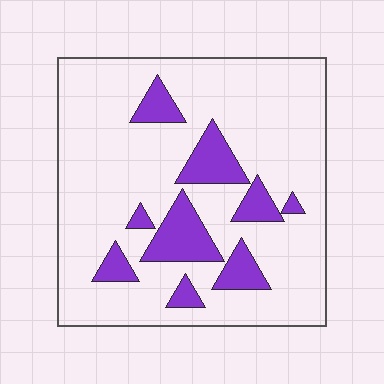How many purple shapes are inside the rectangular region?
9.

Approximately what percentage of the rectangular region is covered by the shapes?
Approximately 15%.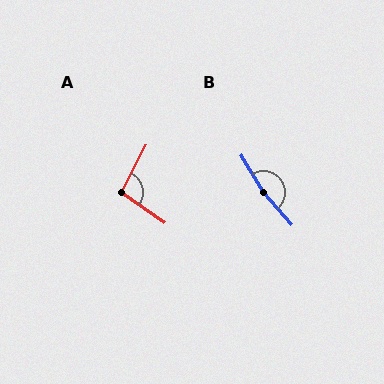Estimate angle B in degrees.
Approximately 170 degrees.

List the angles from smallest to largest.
A (98°), B (170°).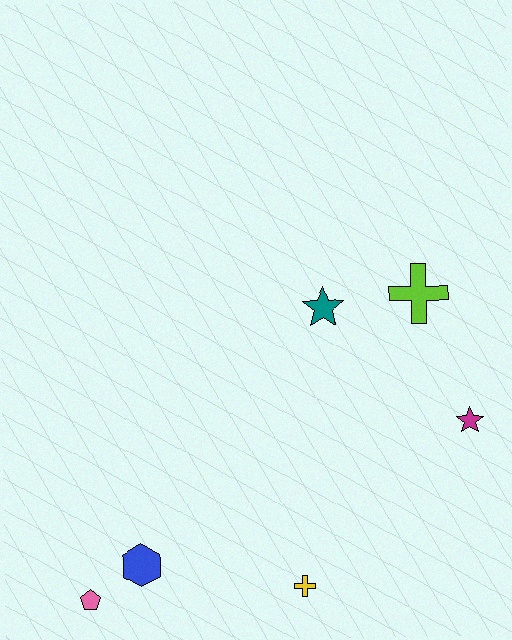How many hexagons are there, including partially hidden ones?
There is 1 hexagon.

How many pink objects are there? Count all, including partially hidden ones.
There is 1 pink object.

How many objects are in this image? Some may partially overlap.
There are 6 objects.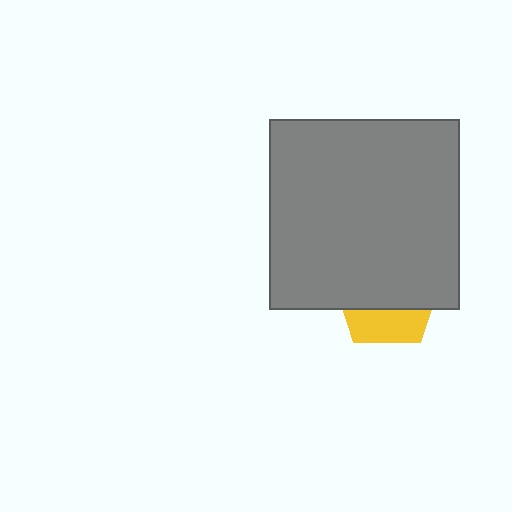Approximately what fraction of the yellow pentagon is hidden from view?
Roughly 66% of the yellow pentagon is hidden behind the gray square.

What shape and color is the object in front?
The object in front is a gray square.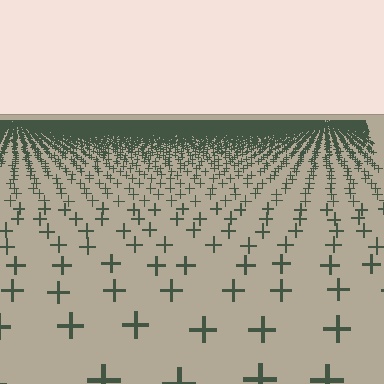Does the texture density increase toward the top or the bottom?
Density increases toward the top.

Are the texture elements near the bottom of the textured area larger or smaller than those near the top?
Larger. Near the bottom, elements are closer to the viewer and appear at a bigger on-screen size.